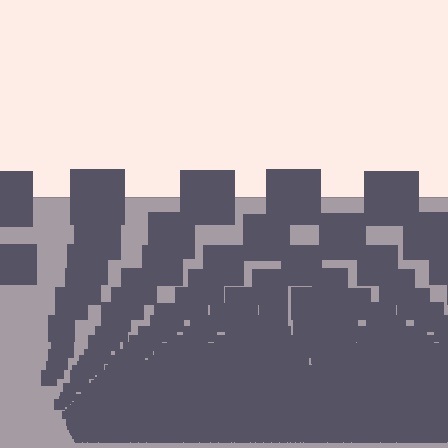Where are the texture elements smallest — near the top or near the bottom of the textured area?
Near the bottom.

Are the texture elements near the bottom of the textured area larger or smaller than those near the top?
Smaller. The gradient is inverted — elements near the bottom are smaller and denser.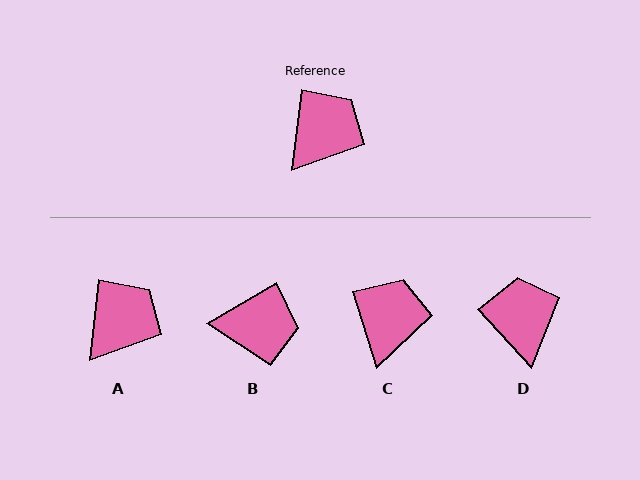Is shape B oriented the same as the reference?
No, it is off by about 53 degrees.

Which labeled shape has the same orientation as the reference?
A.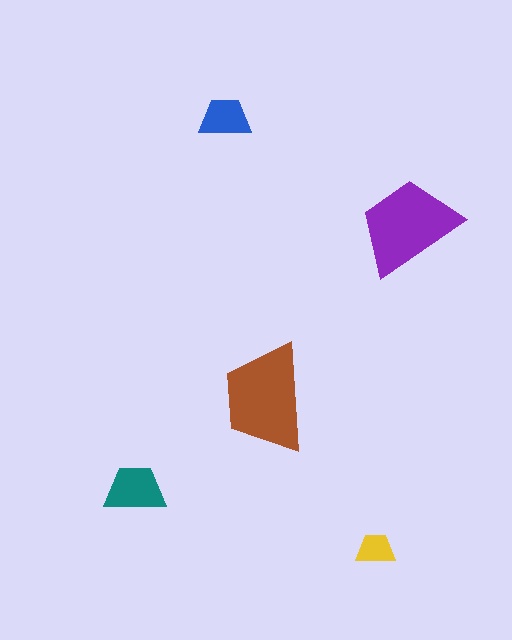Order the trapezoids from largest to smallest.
the brown one, the purple one, the teal one, the blue one, the yellow one.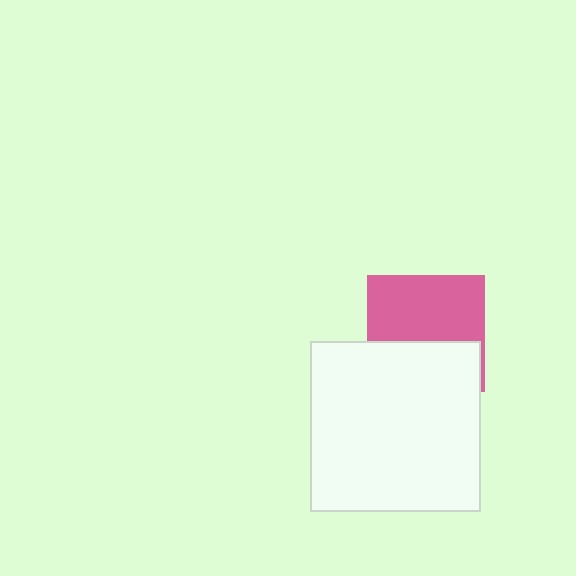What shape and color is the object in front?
The object in front is a white square.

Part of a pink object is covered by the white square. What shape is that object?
It is a square.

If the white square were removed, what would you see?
You would see the complete pink square.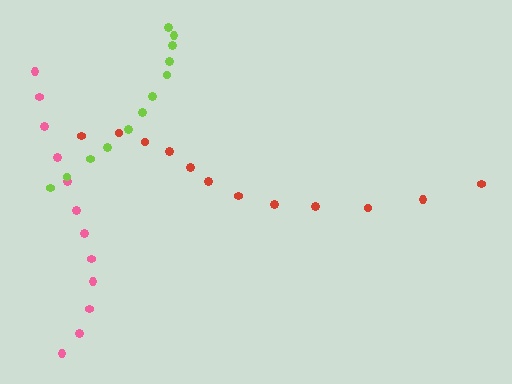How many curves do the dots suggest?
There are 3 distinct paths.